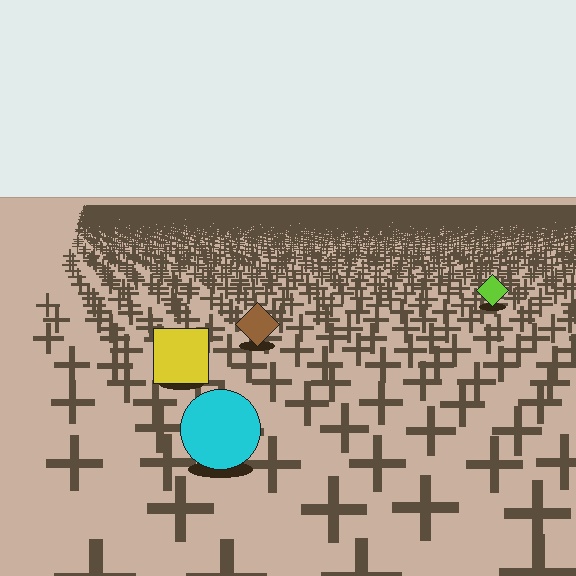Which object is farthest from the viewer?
The lime diamond is farthest from the viewer. It appears smaller and the ground texture around it is denser.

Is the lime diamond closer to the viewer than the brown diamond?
No. The brown diamond is closer — you can tell from the texture gradient: the ground texture is coarser near it.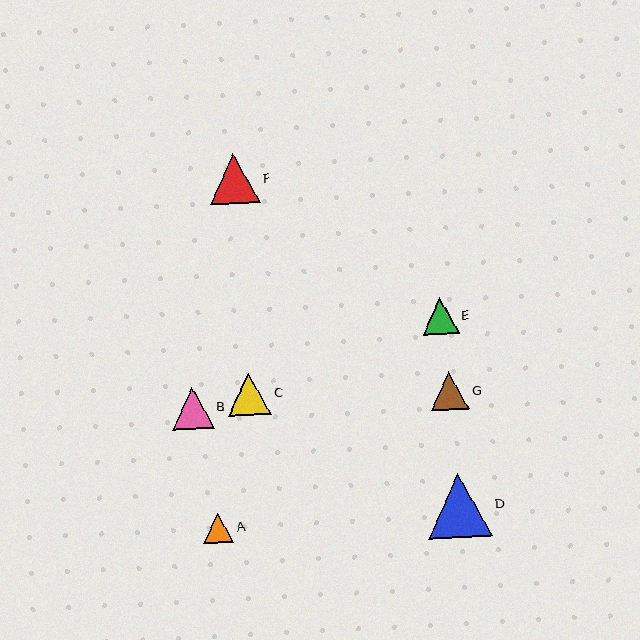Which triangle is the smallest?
Triangle A is the smallest with a size of approximately 30 pixels.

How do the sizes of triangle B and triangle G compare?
Triangle B and triangle G are approximately the same size.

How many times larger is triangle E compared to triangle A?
Triangle E is approximately 1.2 times the size of triangle A.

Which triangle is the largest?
Triangle D is the largest with a size of approximately 65 pixels.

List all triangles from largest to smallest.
From largest to smallest: D, F, C, B, G, E, A.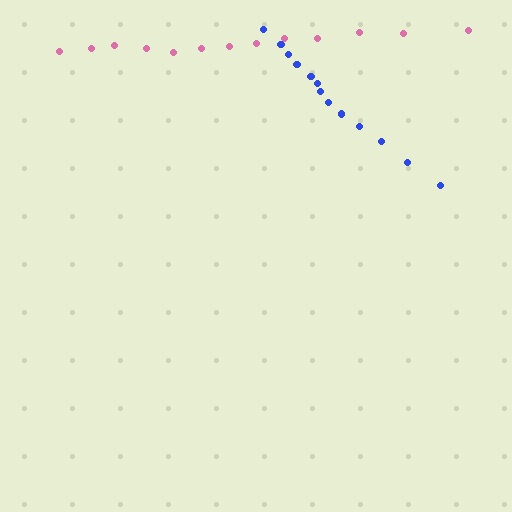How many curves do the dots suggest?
There are 2 distinct paths.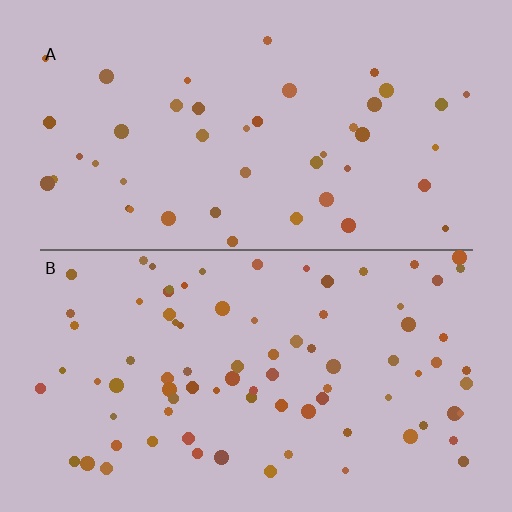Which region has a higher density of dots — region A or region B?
B (the bottom).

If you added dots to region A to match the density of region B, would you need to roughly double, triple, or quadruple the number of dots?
Approximately double.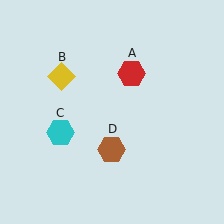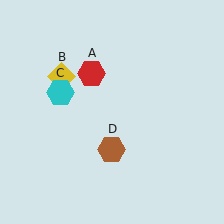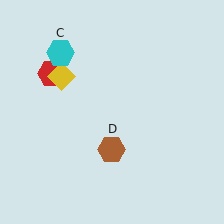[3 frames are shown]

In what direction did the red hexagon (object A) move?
The red hexagon (object A) moved left.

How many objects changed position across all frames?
2 objects changed position: red hexagon (object A), cyan hexagon (object C).